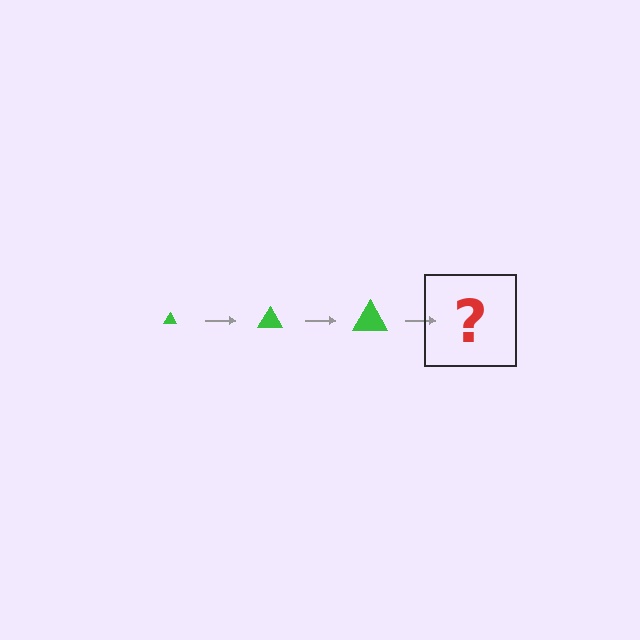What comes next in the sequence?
The next element should be a green triangle, larger than the previous one.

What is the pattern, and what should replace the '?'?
The pattern is that the triangle gets progressively larger each step. The '?' should be a green triangle, larger than the previous one.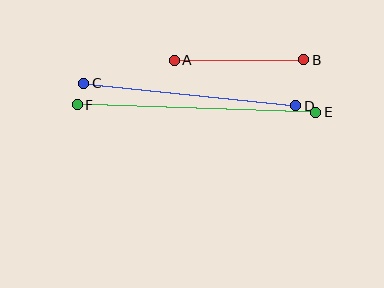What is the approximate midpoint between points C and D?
The midpoint is at approximately (190, 95) pixels.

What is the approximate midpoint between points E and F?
The midpoint is at approximately (197, 109) pixels.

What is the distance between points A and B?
The distance is approximately 129 pixels.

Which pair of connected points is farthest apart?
Points E and F are farthest apart.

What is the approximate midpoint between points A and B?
The midpoint is at approximately (239, 60) pixels.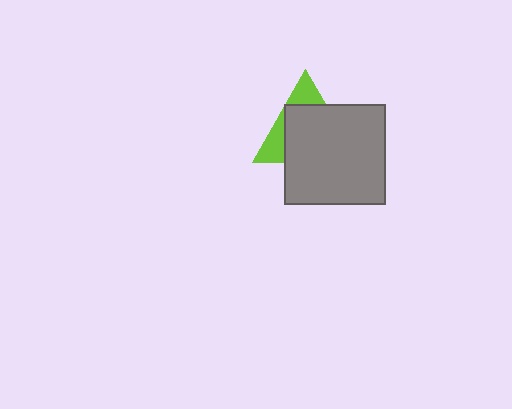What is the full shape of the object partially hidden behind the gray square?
The partially hidden object is a lime triangle.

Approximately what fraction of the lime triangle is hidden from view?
Roughly 69% of the lime triangle is hidden behind the gray square.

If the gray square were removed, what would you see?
You would see the complete lime triangle.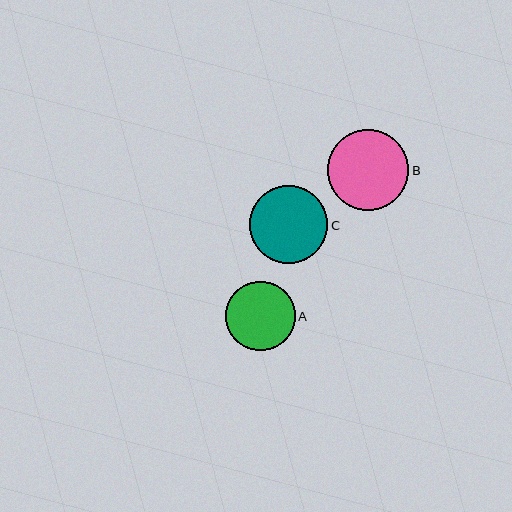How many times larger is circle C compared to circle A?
Circle C is approximately 1.1 times the size of circle A.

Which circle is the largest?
Circle B is the largest with a size of approximately 81 pixels.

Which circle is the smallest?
Circle A is the smallest with a size of approximately 69 pixels.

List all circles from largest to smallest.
From largest to smallest: B, C, A.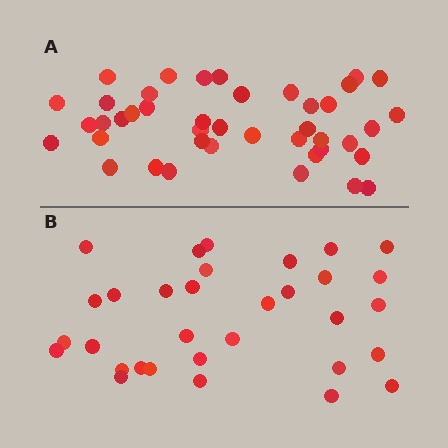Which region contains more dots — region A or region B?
Region A (the top region) has more dots.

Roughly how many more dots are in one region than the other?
Region A has roughly 10 or so more dots than region B.